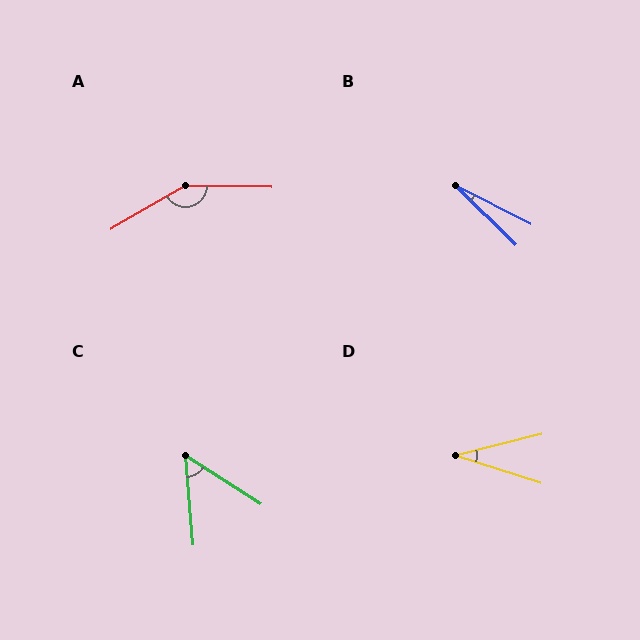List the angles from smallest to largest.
B (17°), D (32°), C (53°), A (148°).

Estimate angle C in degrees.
Approximately 53 degrees.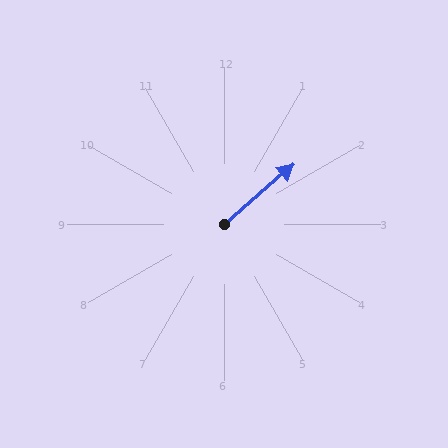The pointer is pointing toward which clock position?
Roughly 2 o'clock.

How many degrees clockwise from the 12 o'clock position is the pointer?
Approximately 49 degrees.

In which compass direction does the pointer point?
Northeast.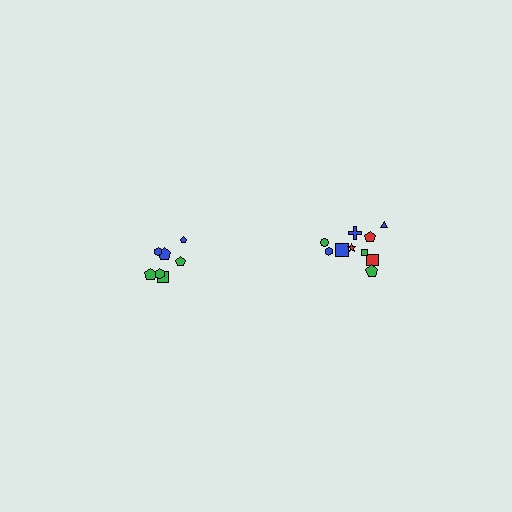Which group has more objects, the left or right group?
The right group.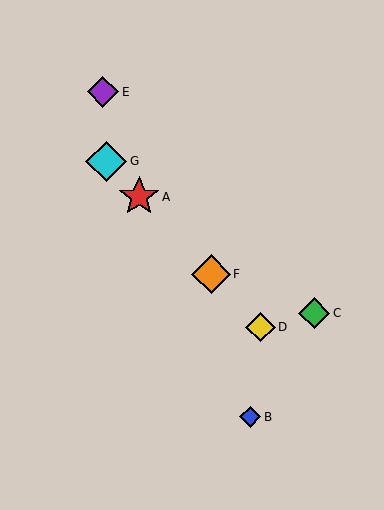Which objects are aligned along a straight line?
Objects A, D, F, G are aligned along a straight line.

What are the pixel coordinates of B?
Object B is at (250, 417).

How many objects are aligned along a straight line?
4 objects (A, D, F, G) are aligned along a straight line.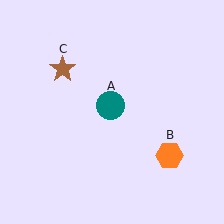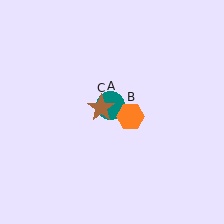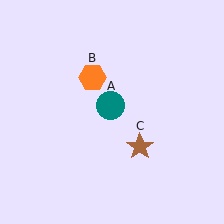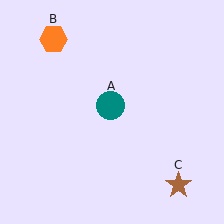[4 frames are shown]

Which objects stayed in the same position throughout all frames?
Teal circle (object A) remained stationary.